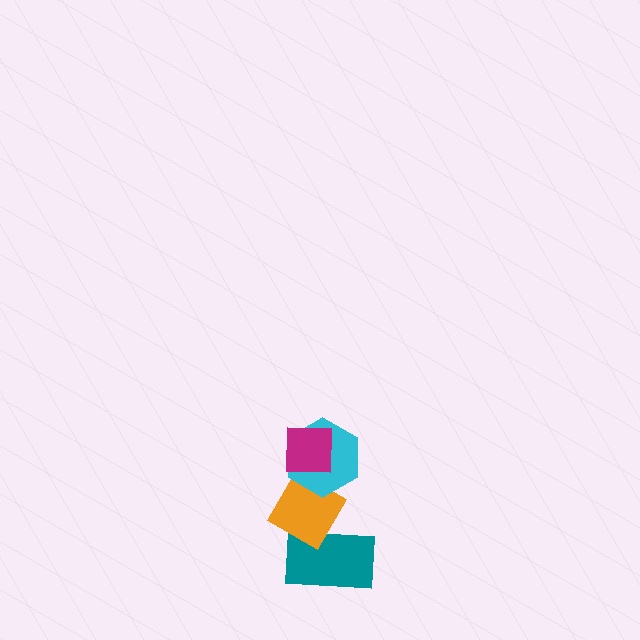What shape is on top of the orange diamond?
The cyan hexagon is on top of the orange diamond.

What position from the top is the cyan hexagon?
The cyan hexagon is 2nd from the top.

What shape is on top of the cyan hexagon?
The magenta square is on top of the cyan hexagon.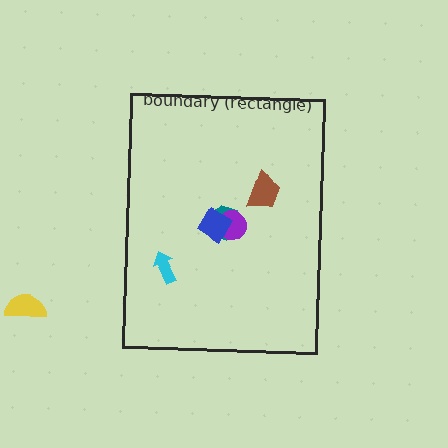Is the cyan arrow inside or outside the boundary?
Inside.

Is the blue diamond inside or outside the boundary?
Inside.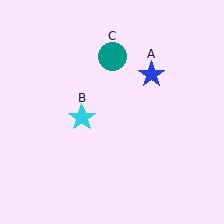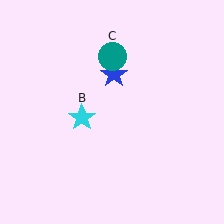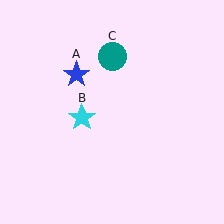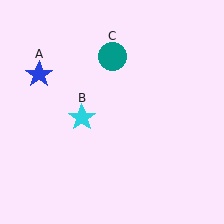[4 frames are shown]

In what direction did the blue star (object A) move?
The blue star (object A) moved left.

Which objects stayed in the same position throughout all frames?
Cyan star (object B) and teal circle (object C) remained stationary.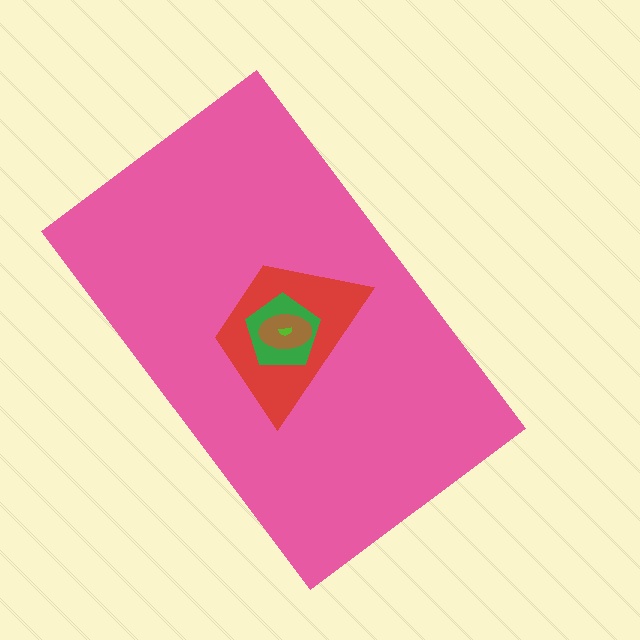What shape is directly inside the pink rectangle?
The red trapezoid.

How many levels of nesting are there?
5.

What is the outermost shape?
The pink rectangle.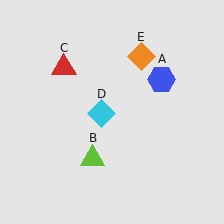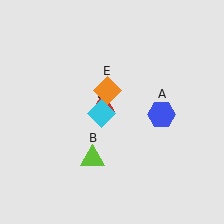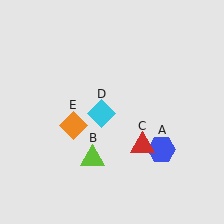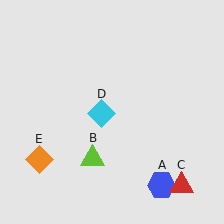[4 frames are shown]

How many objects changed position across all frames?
3 objects changed position: blue hexagon (object A), red triangle (object C), orange diamond (object E).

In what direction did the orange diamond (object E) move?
The orange diamond (object E) moved down and to the left.